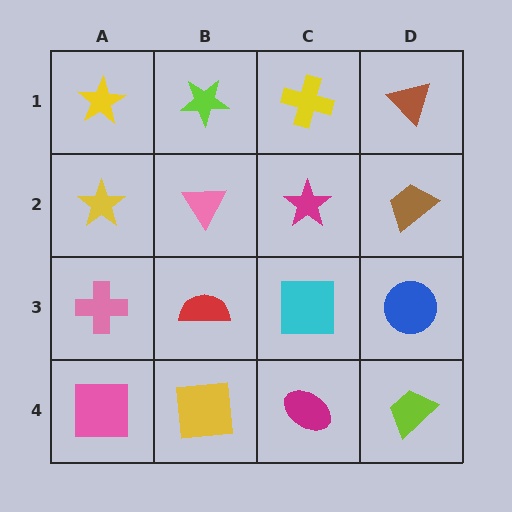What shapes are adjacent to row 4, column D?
A blue circle (row 3, column D), a magenta ellipse (row 4, column C).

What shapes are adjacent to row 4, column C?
A cyan square (row 3, column C), a yellow square (row 4, column B), a lime trapezoid (row 4, column D).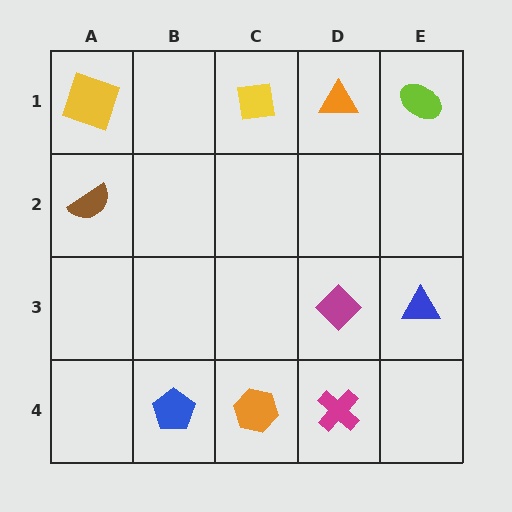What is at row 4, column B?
A blue pentagon.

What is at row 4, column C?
An orange hexagon.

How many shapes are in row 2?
1 shape.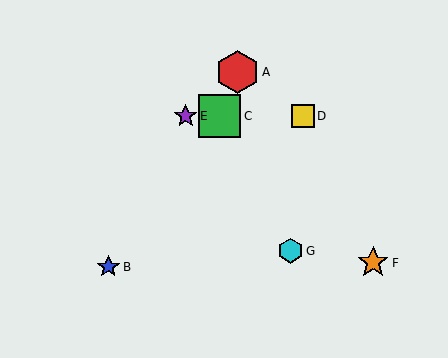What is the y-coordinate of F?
Object F is at y≈263.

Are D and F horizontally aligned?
No, D is at y≈116 and F is at y≈263.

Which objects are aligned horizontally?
Objects C, D, E are aligned horizontally.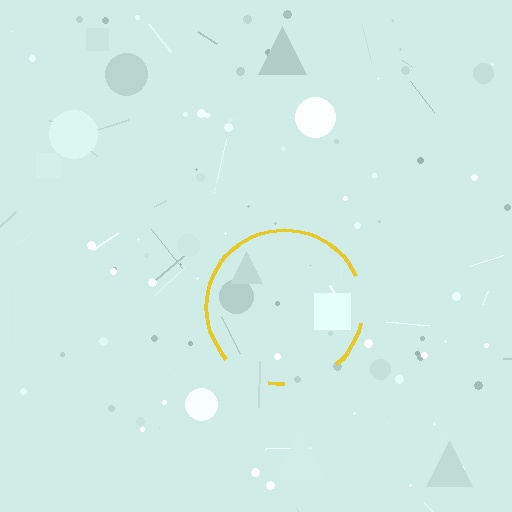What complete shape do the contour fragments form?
The contour fragments form a circle.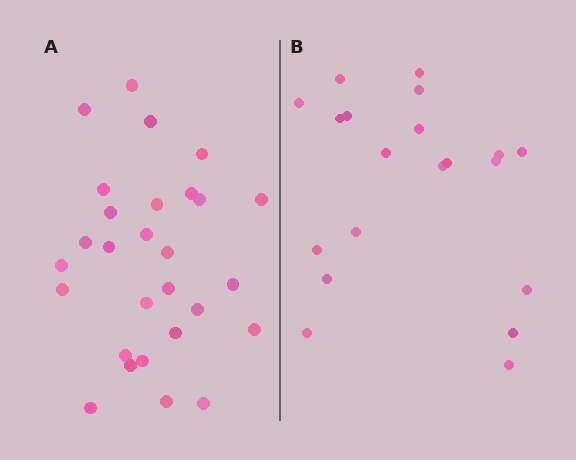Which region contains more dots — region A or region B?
Region A (the left region) has more dots.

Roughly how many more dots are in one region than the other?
Region A has roughly 8 or so more dots than region B.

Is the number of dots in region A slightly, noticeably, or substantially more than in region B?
Region A has noticeably more, but not dramatically so. The ratio is roughly 1.4 to 1.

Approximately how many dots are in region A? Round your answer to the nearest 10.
About 30 dots. (The exact count is 28, which rounds to 30.)